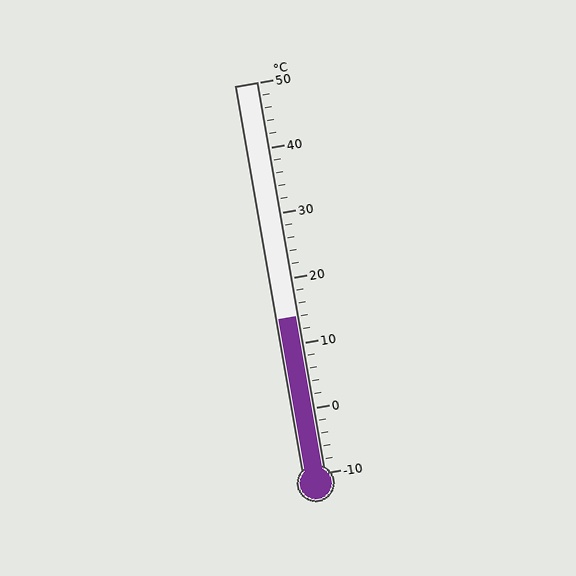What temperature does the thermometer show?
The thermometer shows approximately 14°C.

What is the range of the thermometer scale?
The thermometer scale ranges from -10°C to 50°C.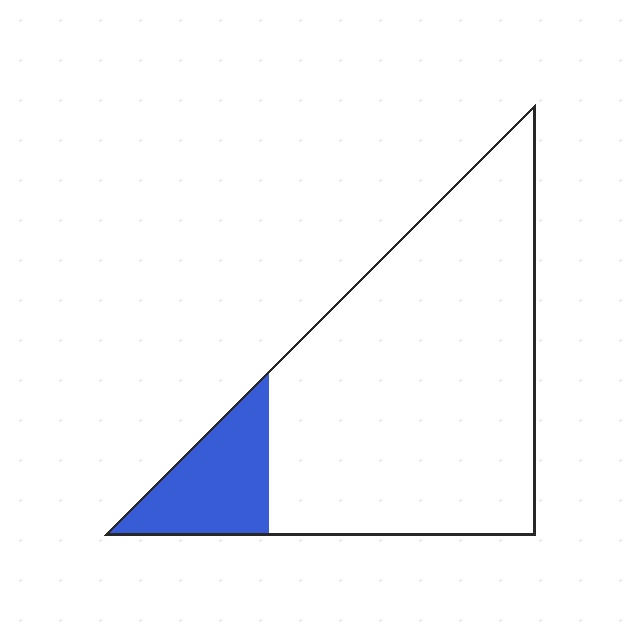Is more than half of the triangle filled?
No.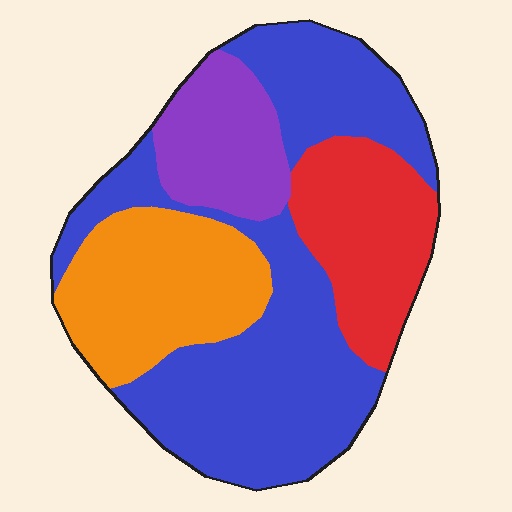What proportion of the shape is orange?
Orange covers about 20% of the shape.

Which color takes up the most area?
Blue, at roughly 50%.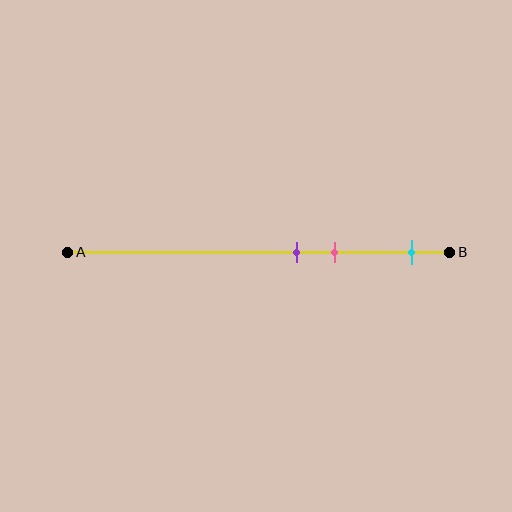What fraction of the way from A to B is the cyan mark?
The cyan mark is approximately 90% (0.9) of the way from A to B.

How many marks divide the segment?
There are 3 marks dividing the segment.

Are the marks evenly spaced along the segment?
No, the marks are not evenly spaced.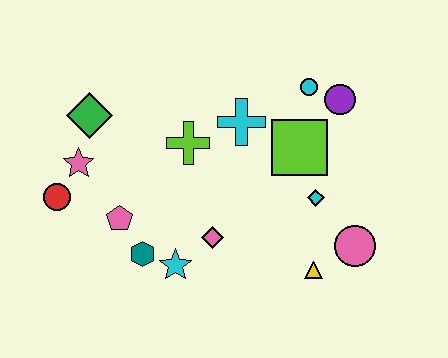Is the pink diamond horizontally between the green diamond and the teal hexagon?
No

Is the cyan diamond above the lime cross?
No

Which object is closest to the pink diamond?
The cyan star is closest to the pink diamond.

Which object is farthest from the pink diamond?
The purple circle is farthest from the pink diamond.